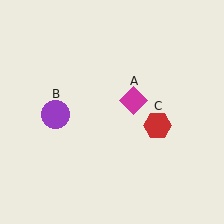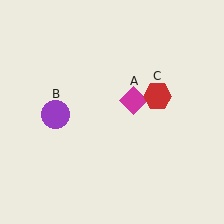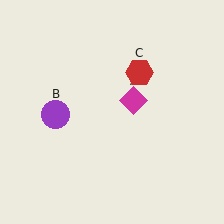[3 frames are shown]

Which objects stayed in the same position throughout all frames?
Magenta diamond (object A) and purple circle (object B) remained stationary.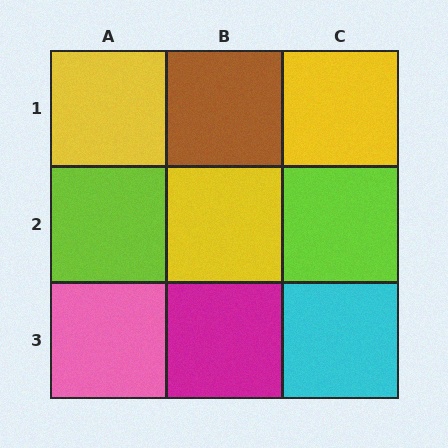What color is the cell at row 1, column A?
Yellow.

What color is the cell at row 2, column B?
Yellow.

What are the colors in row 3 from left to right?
Pink, magenta, cyan.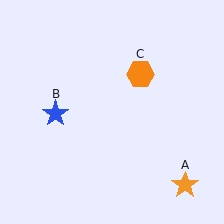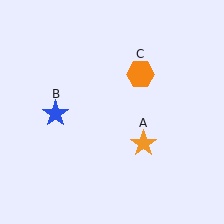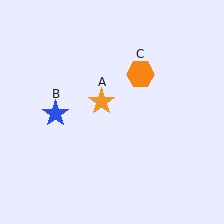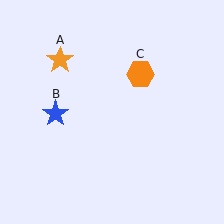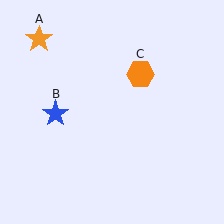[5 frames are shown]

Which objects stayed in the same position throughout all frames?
Blue star (object B) and orange hexagon (object C) remained stationary.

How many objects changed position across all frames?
1 object changed position: orange star (object A).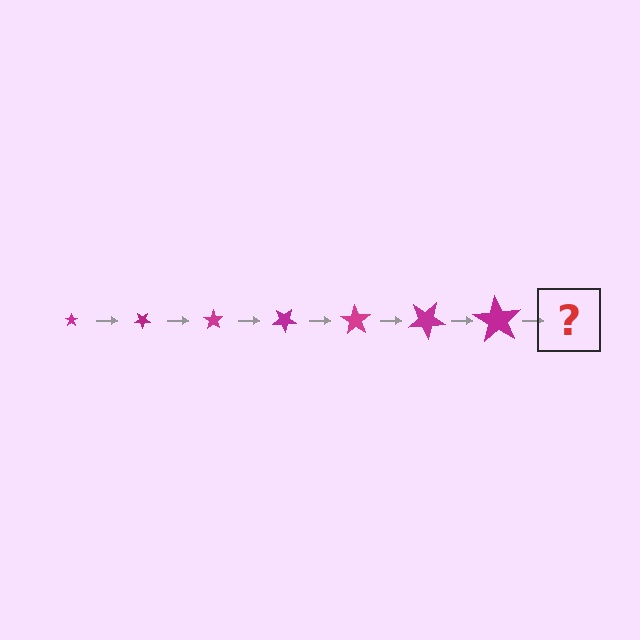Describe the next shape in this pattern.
It should be a star, larger than the previous one and rotated 245 degrees from the start.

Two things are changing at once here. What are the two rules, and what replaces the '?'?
The two rules are that the star grows larger each step and it rotates 35 degrees each step. The '?' should be a star, larger than the previous one and rotated 245 degrees from the start.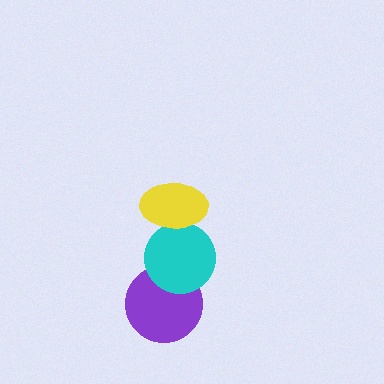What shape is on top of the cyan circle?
The yellow ellipse is on top of the cyan circle.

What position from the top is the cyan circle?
The cyan circle is 2nd from the top.